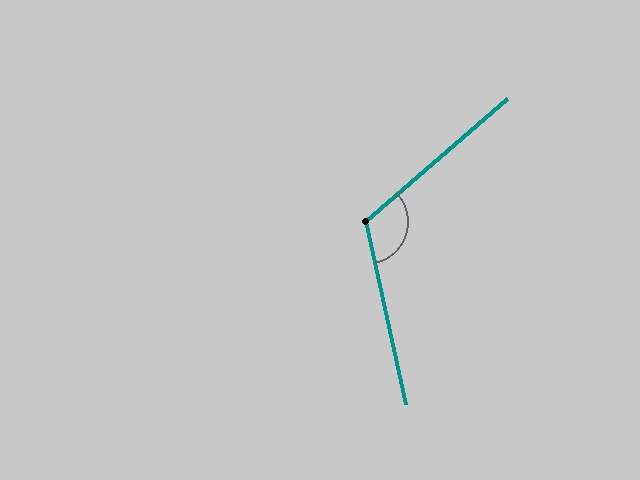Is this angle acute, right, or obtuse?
It is obtuse.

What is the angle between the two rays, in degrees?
Approximately 119 degrees.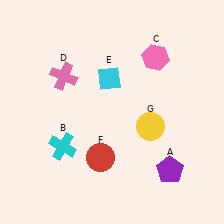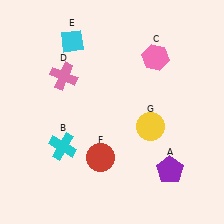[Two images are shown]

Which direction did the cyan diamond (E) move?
The cyan diamond (E) moved left.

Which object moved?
The cyan diamond (E) moved left.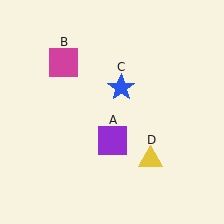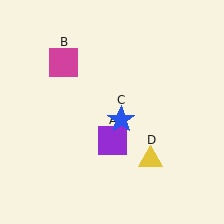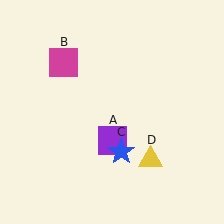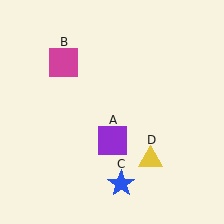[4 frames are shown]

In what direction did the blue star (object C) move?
The blue star (object C) moved down.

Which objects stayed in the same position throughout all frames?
Purple square (object A) and magenta square (object B) and yellow triangle (object D) remained stationary.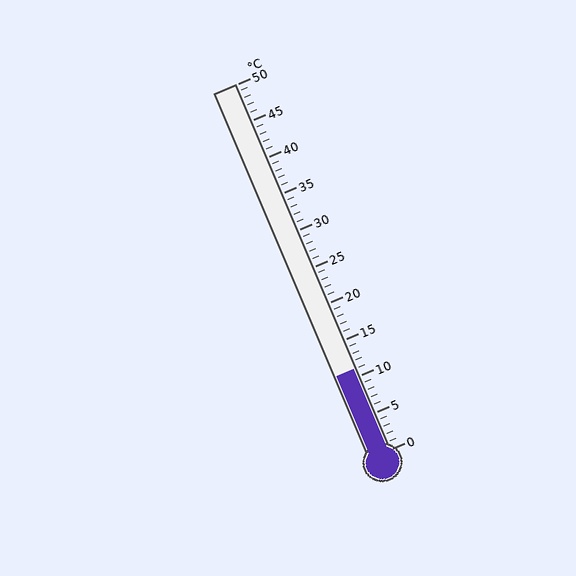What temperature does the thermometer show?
The thermometer shows approximately 11°C.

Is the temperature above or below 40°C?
The temperature is below 40°C.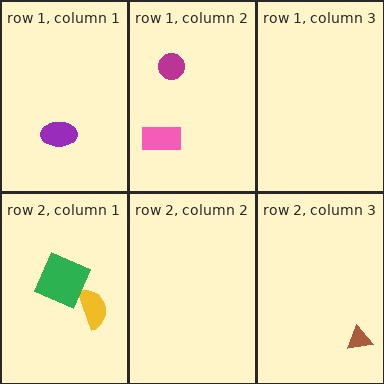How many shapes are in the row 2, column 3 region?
1.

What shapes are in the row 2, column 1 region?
The yellow semicircle, the green square.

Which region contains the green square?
The row 2, column 1 region.